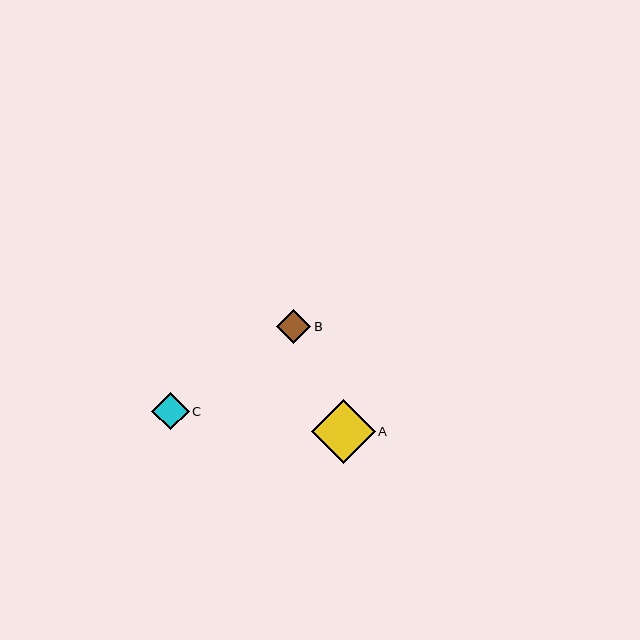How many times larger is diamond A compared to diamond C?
Diamond A is approximately 1.7 times the size of diamond C.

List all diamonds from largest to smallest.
From largest to smallest: A, C, B.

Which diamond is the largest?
Diamond A is the largest with a size of approximately 64 pixels.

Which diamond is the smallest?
Diamond B is the smallest with a size of approximately 34 pixels.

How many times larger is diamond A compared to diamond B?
Diamond A is approximately 1.9 times the size of diamond B.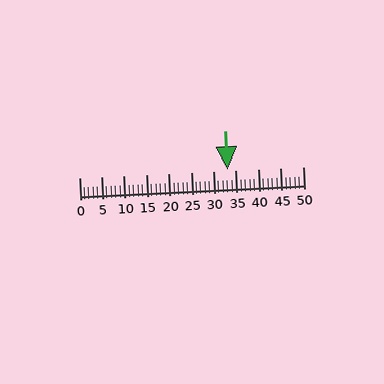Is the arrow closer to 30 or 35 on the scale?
The arrow is closer to 35.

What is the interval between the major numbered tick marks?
The major tick marks are spaced 5 units apart.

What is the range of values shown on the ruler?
The ruler shows values from 0 to 50.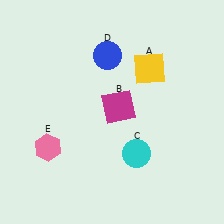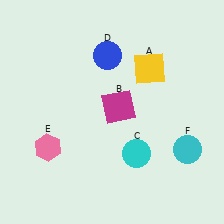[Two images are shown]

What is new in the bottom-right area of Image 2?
A cyan circle (F) was added in the bottom-right area of Image 2.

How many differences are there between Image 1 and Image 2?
There is 1 difference between the two images.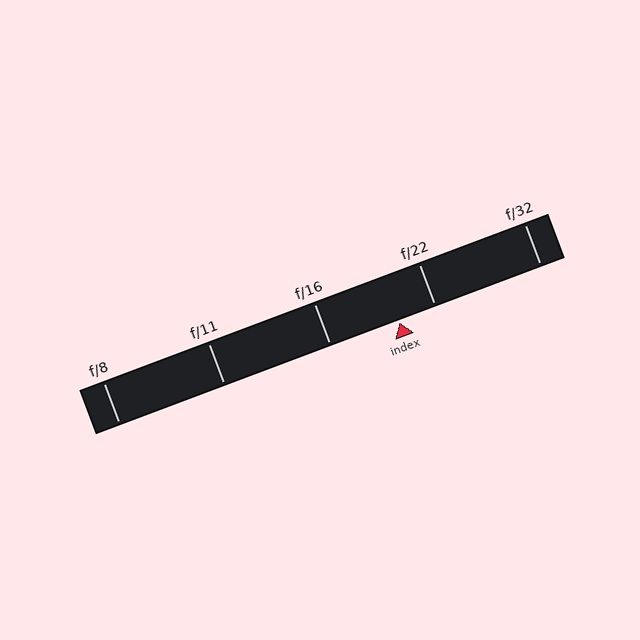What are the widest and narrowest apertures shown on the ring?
The widest aperture shown is f/8 and the narrowest is f/32.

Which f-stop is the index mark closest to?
The index mark is closest to f/22.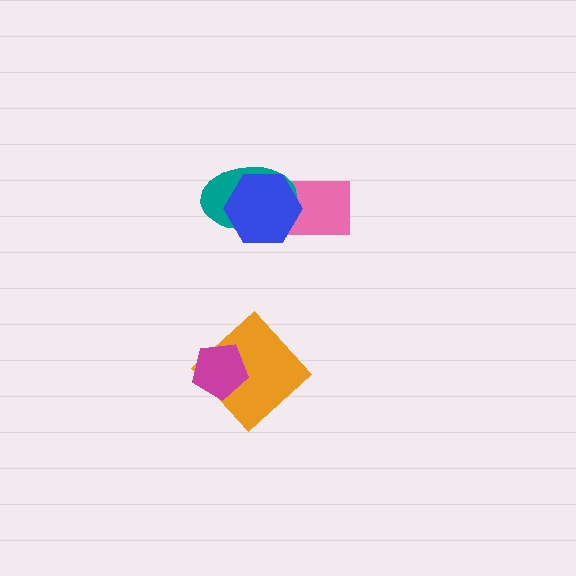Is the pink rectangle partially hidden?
Yes, it is partially covered by another shape.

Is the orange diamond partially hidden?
Yes, it is partially covered by another shape.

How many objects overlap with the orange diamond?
1 object overlaps with the orange diamond.